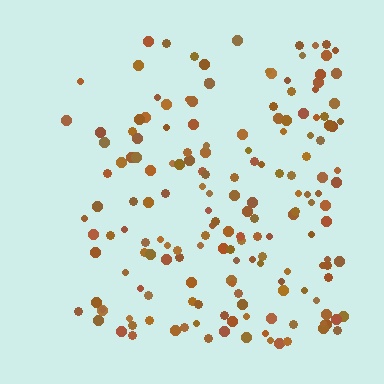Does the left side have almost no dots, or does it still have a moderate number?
Still a moderate number, just noticeably fewer than the right.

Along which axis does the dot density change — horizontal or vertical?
Horizontal.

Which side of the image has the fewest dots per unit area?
The left.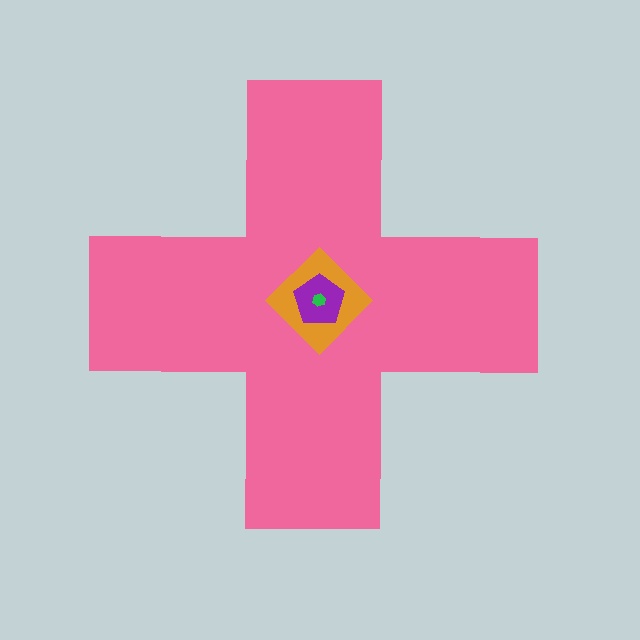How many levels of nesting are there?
4.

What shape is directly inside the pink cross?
The orange diamond.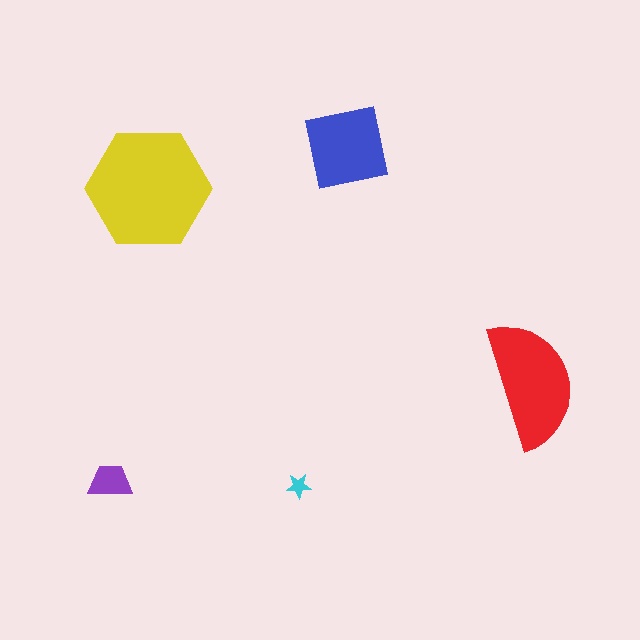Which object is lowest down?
The cyan star is bottommost.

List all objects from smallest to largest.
The cyan star, the purple trapezoid, the blue square, the red semicircle, the yellow hexagon.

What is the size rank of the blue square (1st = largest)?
3rd.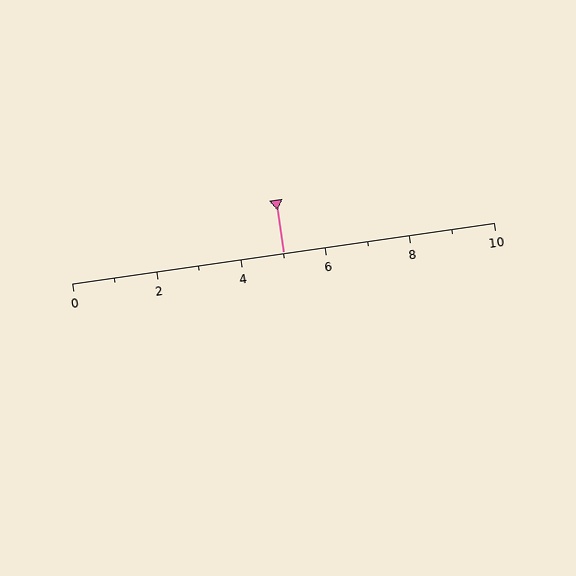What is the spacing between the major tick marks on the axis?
The major ticks are spaced 2 apart.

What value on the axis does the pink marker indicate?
The marker indicates approximately 5.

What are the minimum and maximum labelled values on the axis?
The axis runs from 0 to 10.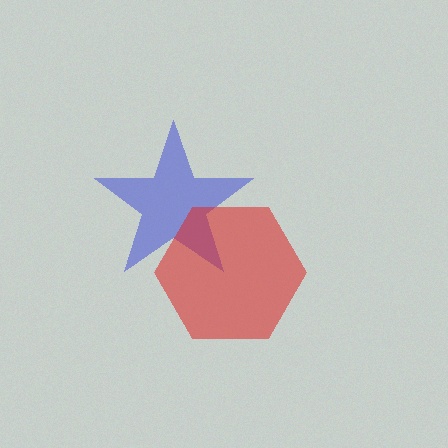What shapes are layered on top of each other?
The layered shapes are: a blue star, a red hexagon.